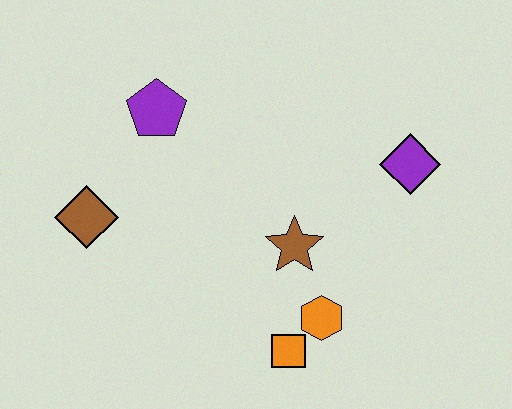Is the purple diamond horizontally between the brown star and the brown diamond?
No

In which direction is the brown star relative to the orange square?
The brown star is above the orange square.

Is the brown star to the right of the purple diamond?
No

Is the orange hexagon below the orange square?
No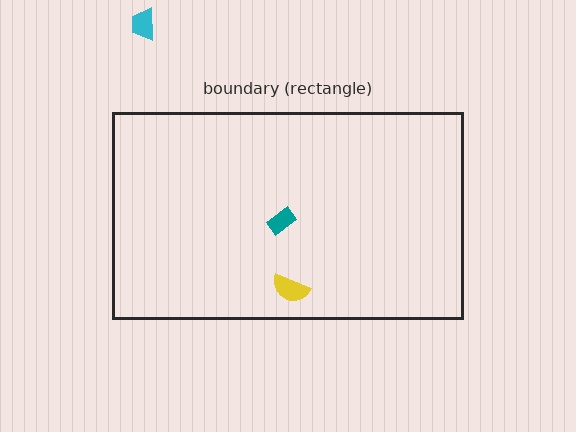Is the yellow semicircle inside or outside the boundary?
Inside.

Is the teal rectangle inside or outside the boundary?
Inside.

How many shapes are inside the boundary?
2 inside, 1 outside.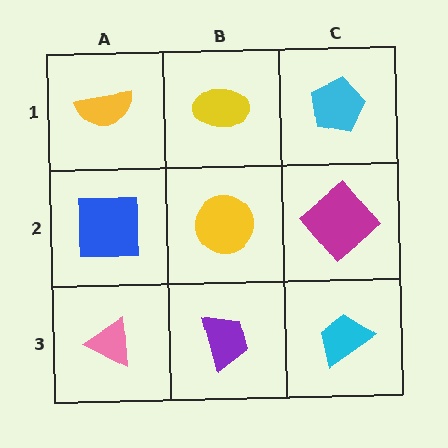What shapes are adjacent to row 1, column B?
A yellow circle (row 2, column B), a yellow semicircle (row 1, column A), a cyan pentagon (row 1, column C).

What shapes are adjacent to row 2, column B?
A yellow ellipse (row 1, column B), a purple trapezoid (row 3, column B), a blue square (row 2, column A), a magenta diamond (row 2, column C).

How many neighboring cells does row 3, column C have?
2.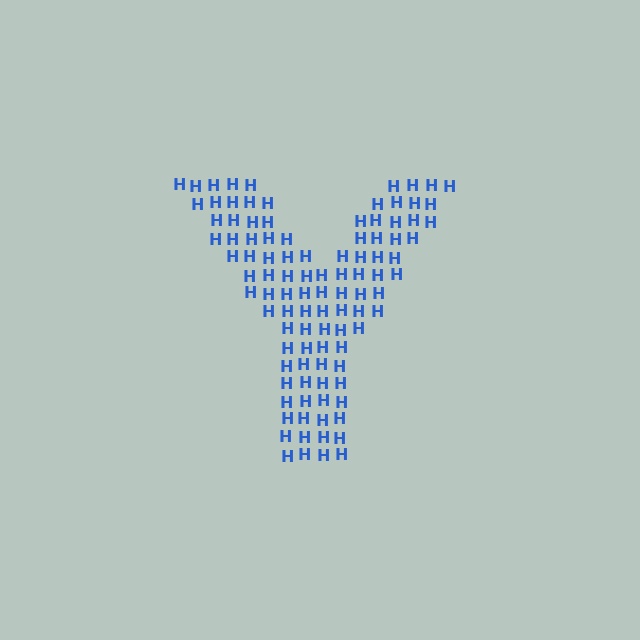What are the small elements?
The small elements are letter H's.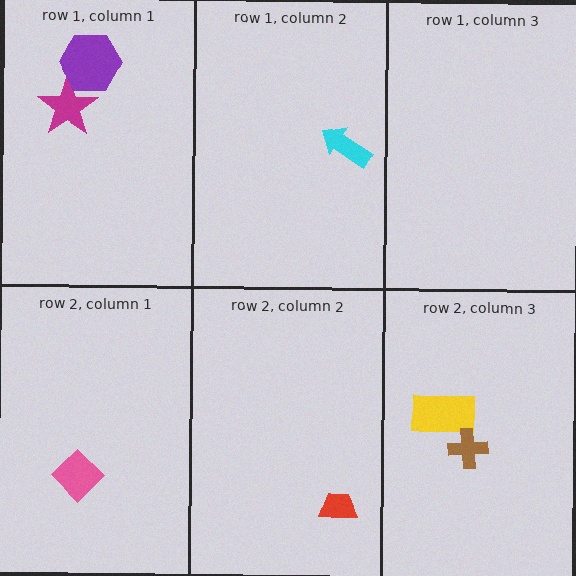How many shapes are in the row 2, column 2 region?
1.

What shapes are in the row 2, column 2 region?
The red trapezoid.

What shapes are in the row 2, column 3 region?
The yellow rectangle, the brown cross.